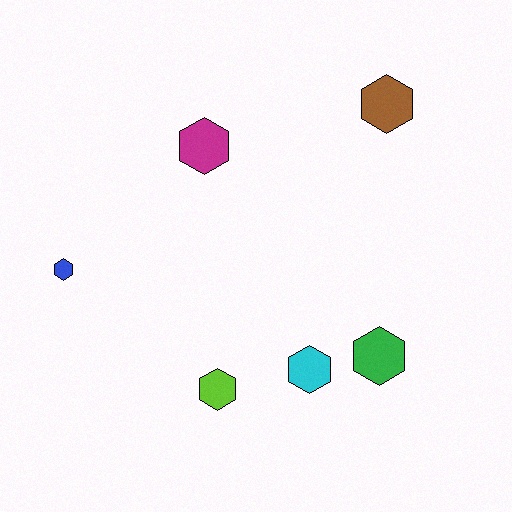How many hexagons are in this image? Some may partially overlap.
There are 6 hexagons.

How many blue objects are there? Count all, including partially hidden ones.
There is 1 blue object.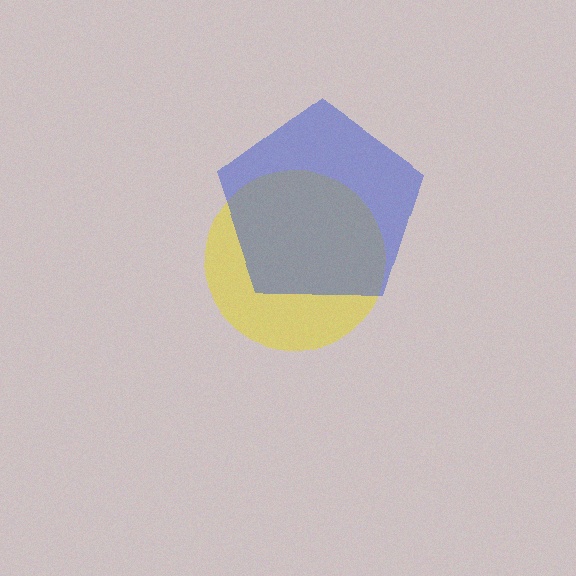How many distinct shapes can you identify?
There are 2 distinct shapes: a yellow circle, a blue pentagon.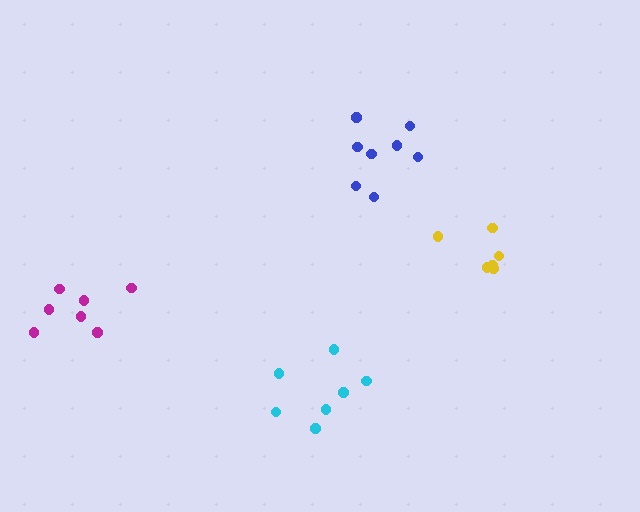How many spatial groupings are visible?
There are 4 spatial groupings.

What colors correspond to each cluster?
The clusters are colored: magenta, blue, yellow, cyan.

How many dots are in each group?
Group 1: 7 dots, Group 2: 8 dots, Group 3: 6 dots, Group 4: 7 dots (28 total).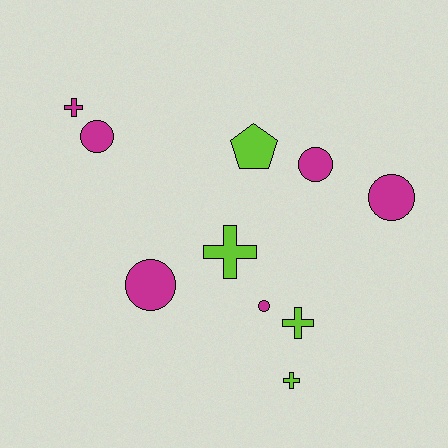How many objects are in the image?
There are 10 objects.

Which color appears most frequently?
Magenta, with 6 objects.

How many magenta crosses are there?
There is 1 magenta cross.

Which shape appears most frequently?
Circle, with 5 objects.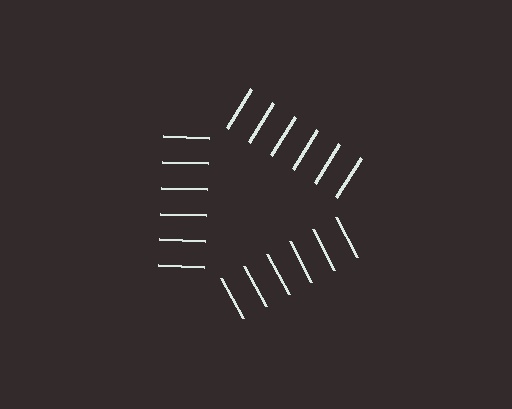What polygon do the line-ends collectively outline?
An illusory triangle — the line segments terminate on its edges but no continuous stroke is drawn.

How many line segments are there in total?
18 — 6 along each of the 3 edges.